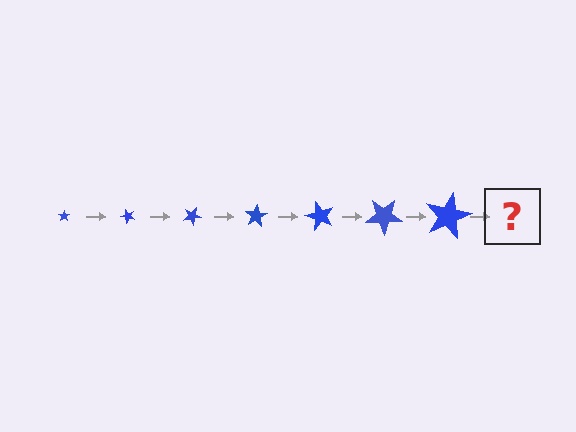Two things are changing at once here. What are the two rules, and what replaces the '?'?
The two rules are that the star grows larger each step and it rotates 50 degrees each step. The '?' should be a star, larger than the previous one and rotated 350 degrees from the start.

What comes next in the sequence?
The next element should be a star, larger than the previous one and rotated 350 degrees from the start.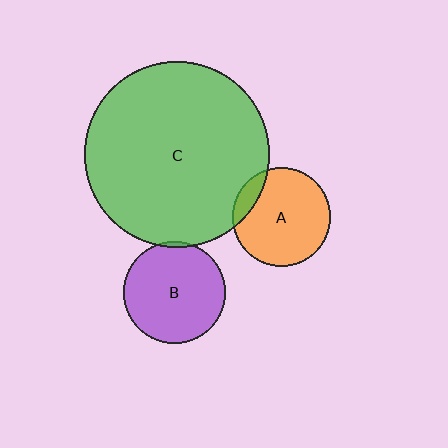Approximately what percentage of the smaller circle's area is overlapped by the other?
Approximately 5%.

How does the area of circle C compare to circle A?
Approximately 3.5 times.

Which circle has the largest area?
Circle C (green).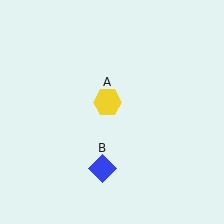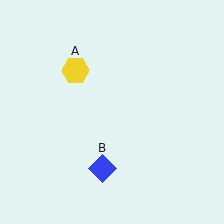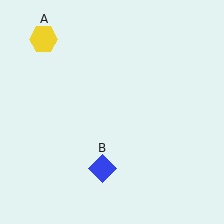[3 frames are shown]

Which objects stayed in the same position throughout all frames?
Blue diamond (object B) remained stationary.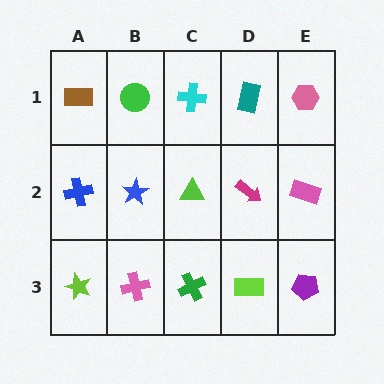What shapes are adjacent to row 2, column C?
A cyan cross (row 1, column C), a green cross (row 3, column C), a blue star (row 2, column B), a magenta arrow (row 2, column D).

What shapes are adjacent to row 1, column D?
A magenta arrow (row 2, column D), a cyan cross (row 1, column C), a pink hexagon (row 1, column E).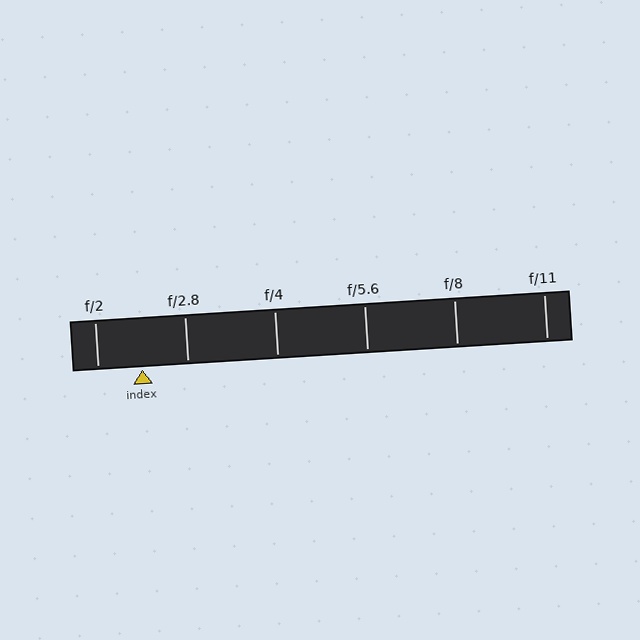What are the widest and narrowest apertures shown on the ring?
The widest aperture shown is f/2 and the narrowest is f/11.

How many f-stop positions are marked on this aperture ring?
There are 6 f-stop positions marked.